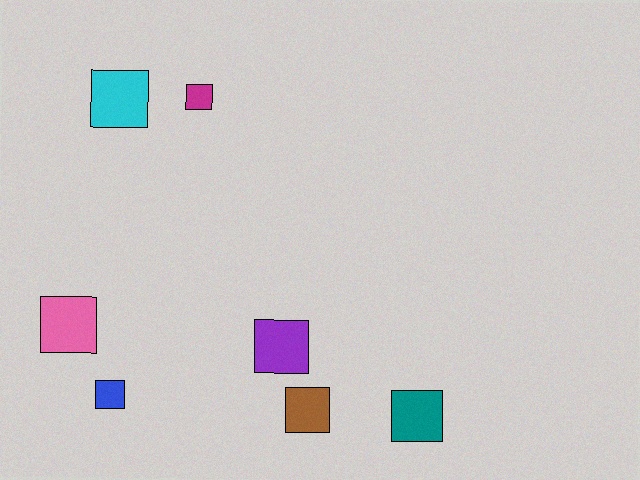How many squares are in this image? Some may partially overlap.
There are 7 squares.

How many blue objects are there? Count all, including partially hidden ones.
There is 1 blue object.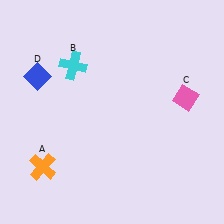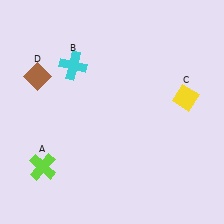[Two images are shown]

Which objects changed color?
A changed from orange to lime. C changed from pink to yellow. D changed from blue to brown.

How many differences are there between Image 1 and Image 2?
There are 3 differences between the two images.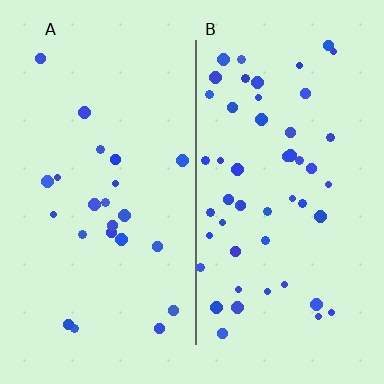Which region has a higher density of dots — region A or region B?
B (the right).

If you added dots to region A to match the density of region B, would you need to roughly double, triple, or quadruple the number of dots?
Approximately double.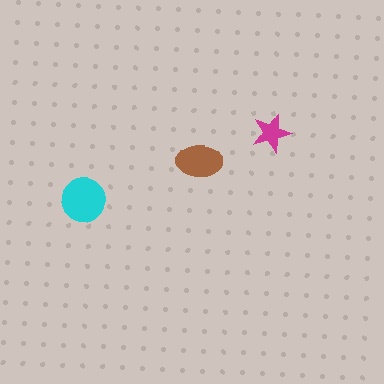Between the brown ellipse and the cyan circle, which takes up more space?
The cyan circle.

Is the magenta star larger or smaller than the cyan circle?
Smaller.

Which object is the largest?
The cyan circle.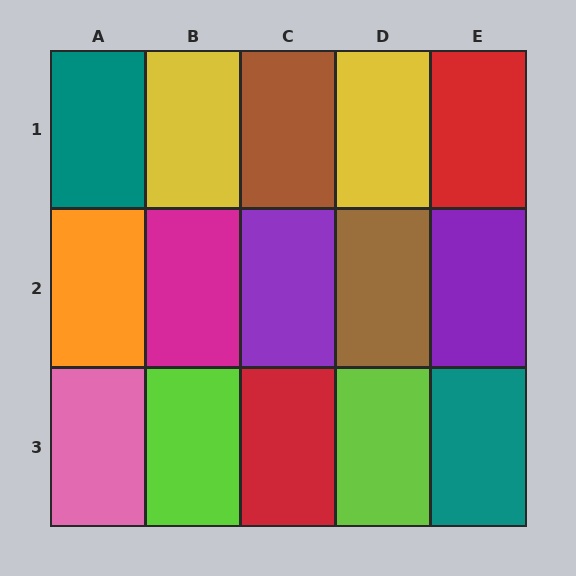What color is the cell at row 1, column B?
Yellow.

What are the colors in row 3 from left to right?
Pink, lime, red, lime, teal.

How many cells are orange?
1 cell is orange.